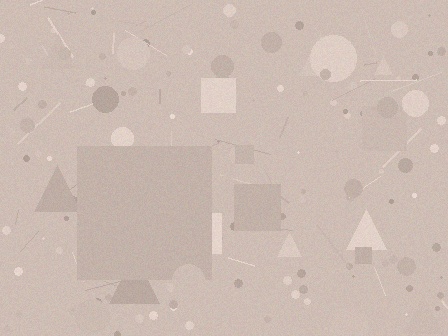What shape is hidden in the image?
A square is hidden in the image.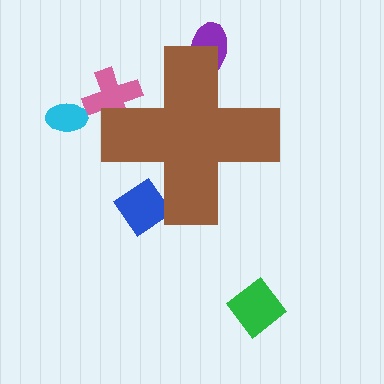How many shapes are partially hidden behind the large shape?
3 shapes are partially hidden.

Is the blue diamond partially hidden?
Yes, the blue diamond is partially hidden behind the brown cross.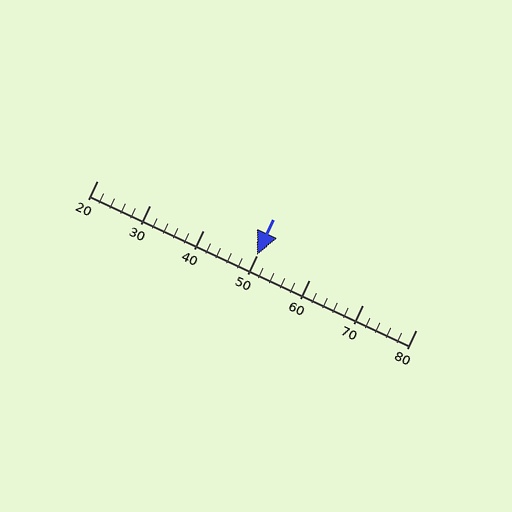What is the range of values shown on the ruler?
The ruler shows values from 20 to 80.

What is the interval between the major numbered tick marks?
The major tick marks are spaced 10 units apart.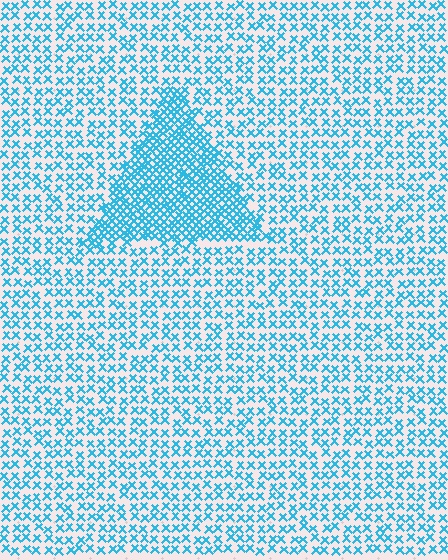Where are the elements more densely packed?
The elements are more densely packed inside the triangle boundary.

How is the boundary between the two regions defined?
The boundary is defined by a change in element density (approximately 2.2x ratio). All elements are the same color, size, and shape.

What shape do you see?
I see a triangle.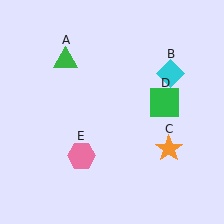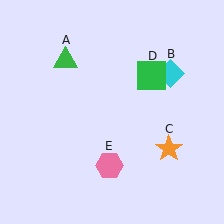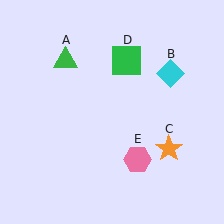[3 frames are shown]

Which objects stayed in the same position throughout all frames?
Green triangle (object A) and cyan diamond (object B) and orange star (object C) remained stationary.